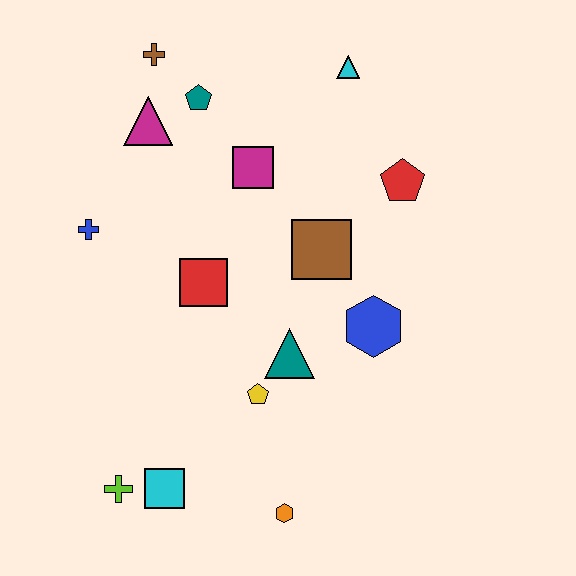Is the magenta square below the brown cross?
Yes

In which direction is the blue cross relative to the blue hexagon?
The blue cross is to the left of the blue hexagon.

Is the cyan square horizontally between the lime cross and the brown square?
Yes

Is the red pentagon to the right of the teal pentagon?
Yes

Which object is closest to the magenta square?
The teal pentagon is closest to the magenta square.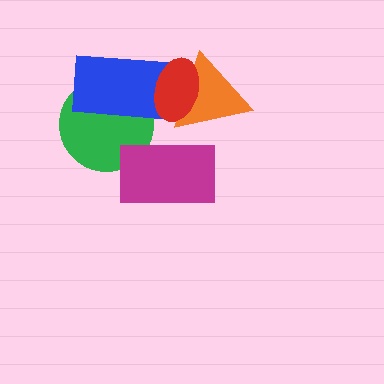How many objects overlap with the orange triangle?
1 object overlaps with the orange triangle.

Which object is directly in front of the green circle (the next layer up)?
The blue rectangle is directly in front of the green circle.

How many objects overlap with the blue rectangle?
2 objects overlap with the blue rectangle.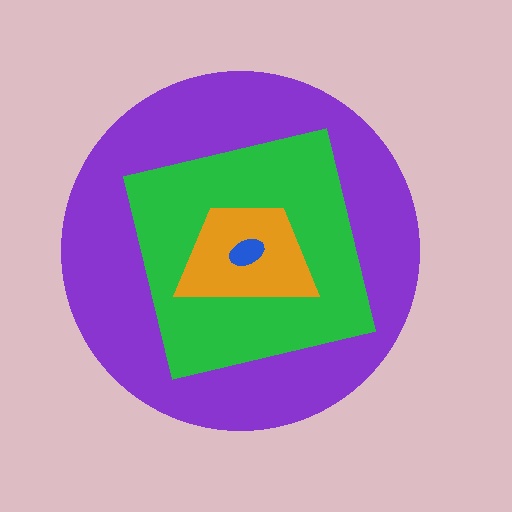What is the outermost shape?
The purple circle.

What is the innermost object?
The blue ellipse.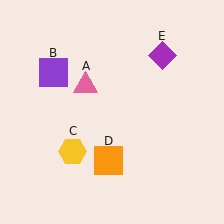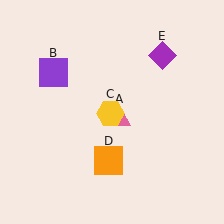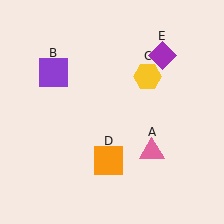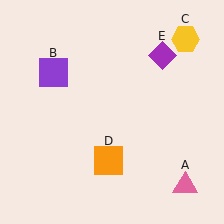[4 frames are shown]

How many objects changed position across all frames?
2 objects changed position: pink triangle (object A), yellow hexagon (object C).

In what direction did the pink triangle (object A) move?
The pink triangle (object A) moved down and to the right.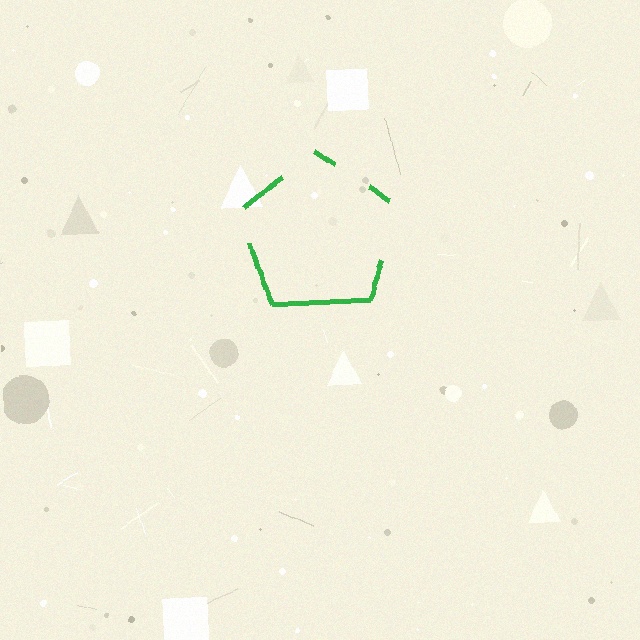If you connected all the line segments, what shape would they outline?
They would outline a pentagon.